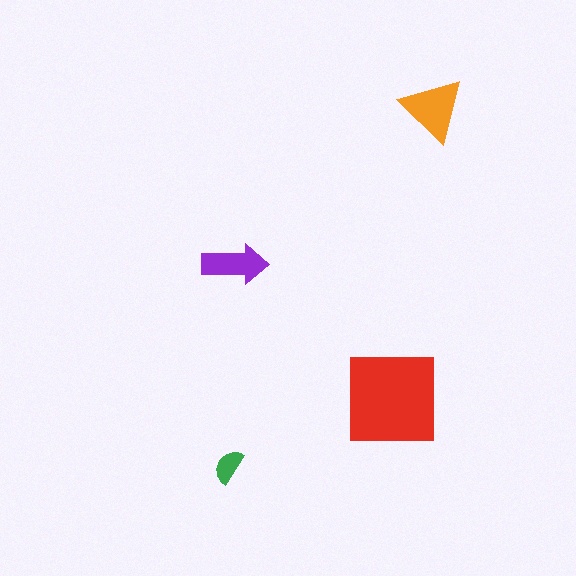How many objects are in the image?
There are 4 objects in the image.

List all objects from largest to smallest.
The red square, the orange triangle, the purple arrow, the green semicircle.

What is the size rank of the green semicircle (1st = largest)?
4th.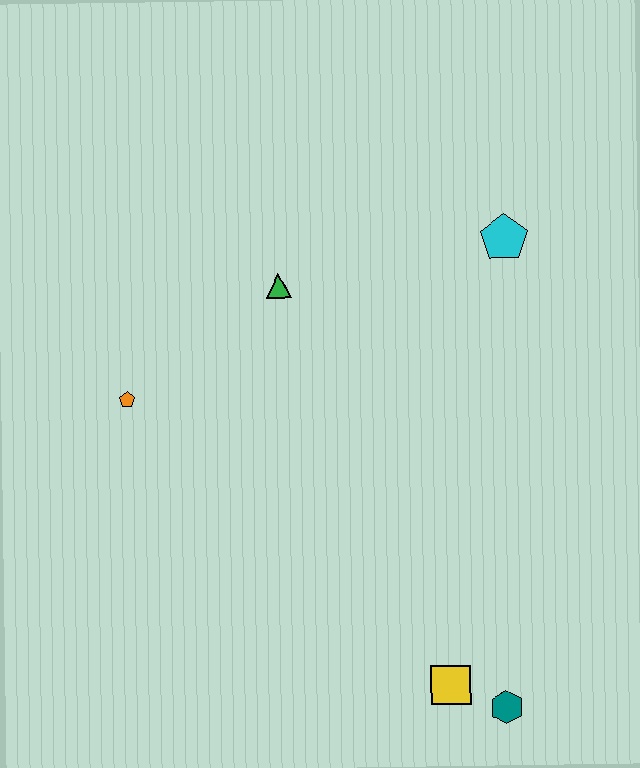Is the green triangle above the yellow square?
Yes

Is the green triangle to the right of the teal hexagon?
No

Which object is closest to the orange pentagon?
The green triangle is closest to the orange pentagon.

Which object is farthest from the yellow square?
The cyan pentagon is farthest from the yellow square.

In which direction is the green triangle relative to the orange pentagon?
The green triangle is to the right of the orange pentagon.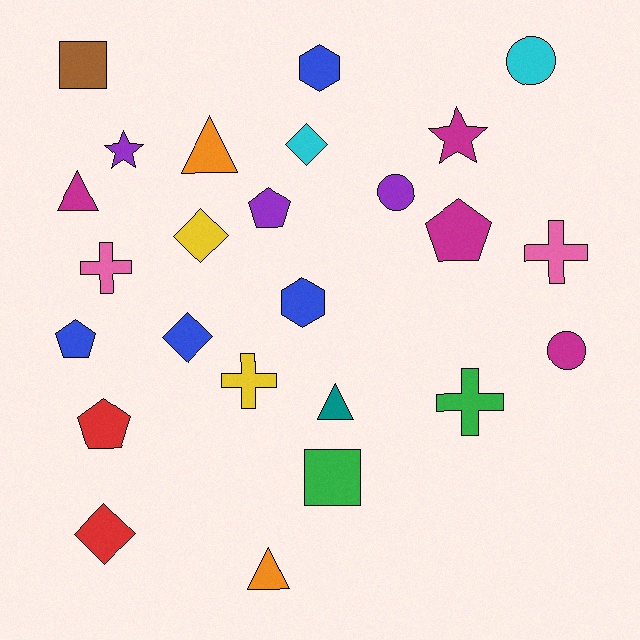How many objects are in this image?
There are 25 objects.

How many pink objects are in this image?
There are 2 pink objects.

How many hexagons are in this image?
There are 2 hexagons.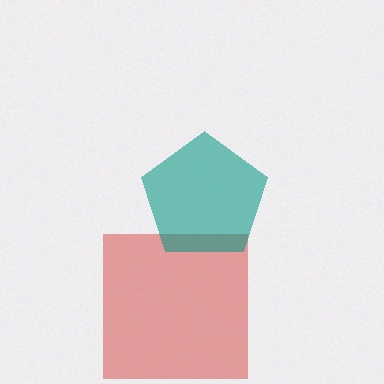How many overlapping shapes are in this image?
There are 2 overlapping shapes in the image.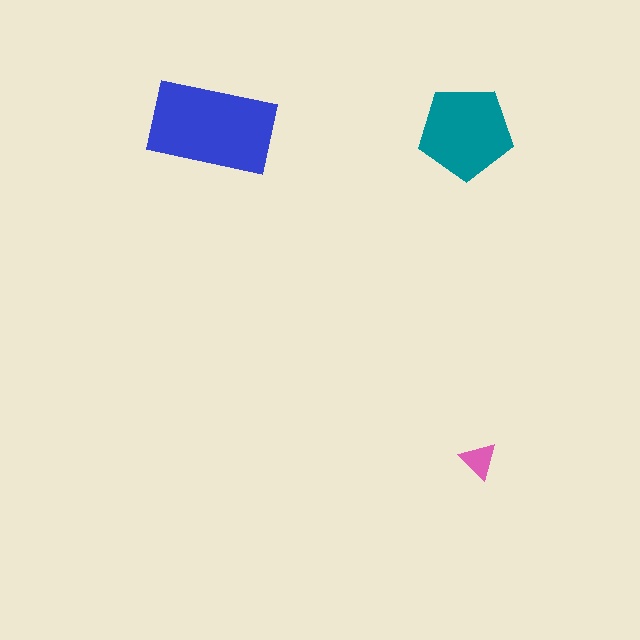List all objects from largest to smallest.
The blue rectangle, the teal pentagon, the pink triangle.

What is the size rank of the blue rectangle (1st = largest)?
1st.